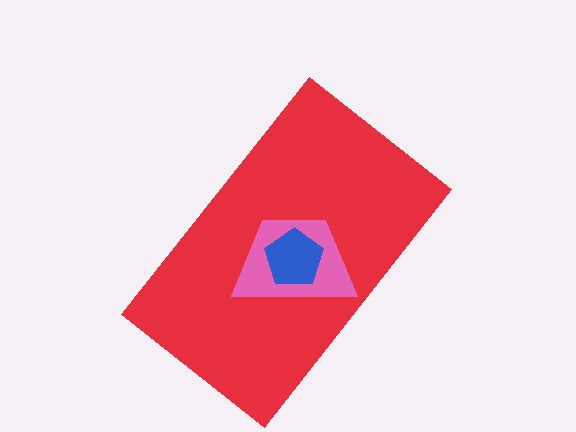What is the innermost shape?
The blue pentagon.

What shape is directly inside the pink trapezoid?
The blue pentagon.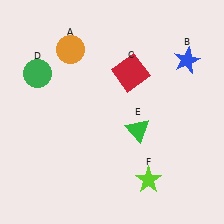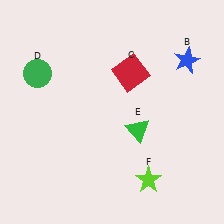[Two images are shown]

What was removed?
The orange circle (A) was removed in Image 2.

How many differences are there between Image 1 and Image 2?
There is 1 difference between the two images.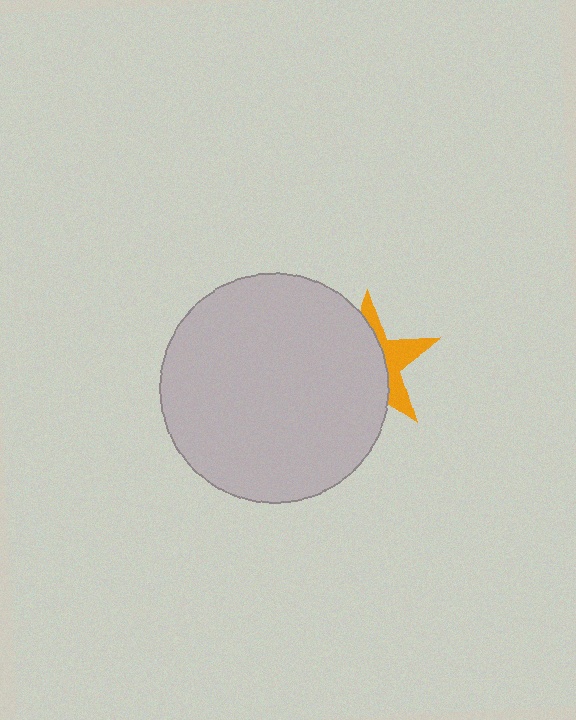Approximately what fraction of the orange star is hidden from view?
Roughly 63% of the orange star is hidden behind the light gray circle.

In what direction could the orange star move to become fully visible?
The orange star could move right. That would shift it out from behind the light gray circle entirely.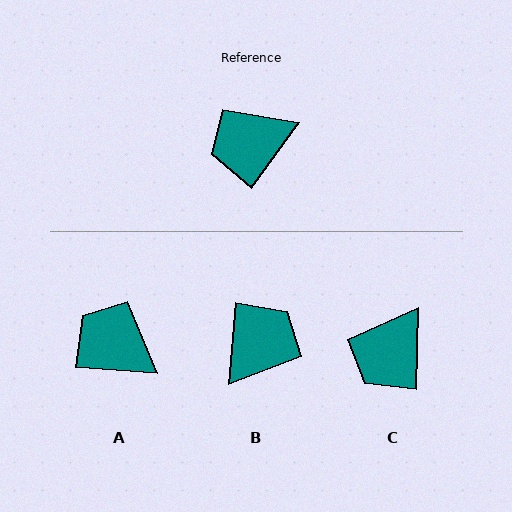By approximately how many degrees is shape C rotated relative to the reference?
Approximately 34 degrees counter-clockwise.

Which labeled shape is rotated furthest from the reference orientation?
B, about 150 degrees away.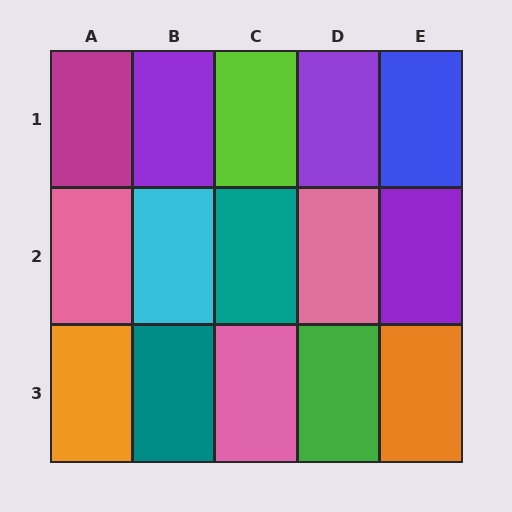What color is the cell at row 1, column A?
Magenta.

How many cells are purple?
3 cells are purple.